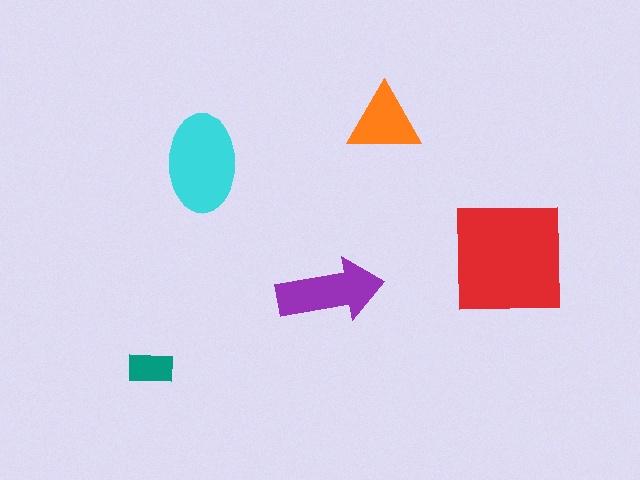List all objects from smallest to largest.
The teal rectangle, the orange triangle, the purple arrow, the cyan ellipse, the red square.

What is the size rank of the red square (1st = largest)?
1st.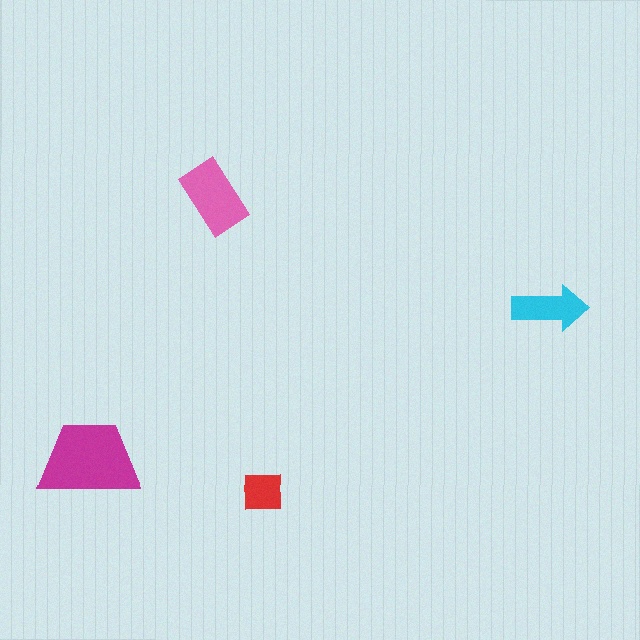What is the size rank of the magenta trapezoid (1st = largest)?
1st.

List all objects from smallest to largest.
The red square, the cyan arrow, the pink rectangle, the magenta trapezoid.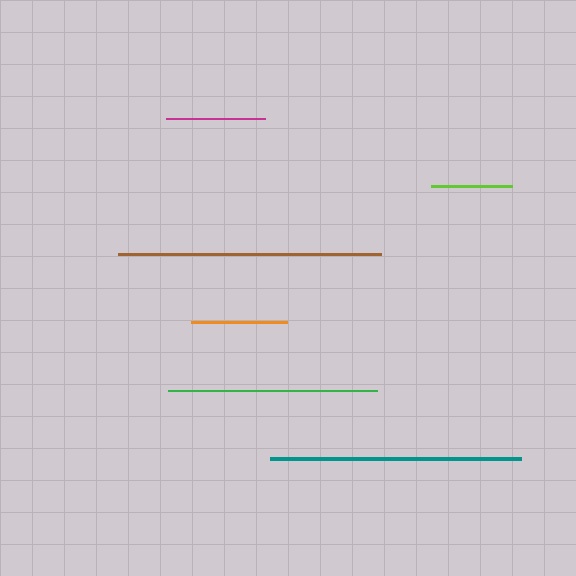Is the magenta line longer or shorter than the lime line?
The magenta line is longer than the lime line.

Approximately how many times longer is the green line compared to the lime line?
The green line is approximately 2.6 times the length of the lime line.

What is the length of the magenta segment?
The magenta segment is approximately 99 pixels long.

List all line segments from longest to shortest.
From longest to shortest: brown, teal, green, magenta, orange, lime.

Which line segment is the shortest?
The lime line is the shortest at approximately 81 pixels.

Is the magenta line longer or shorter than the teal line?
The teal line is longer than the magenta line.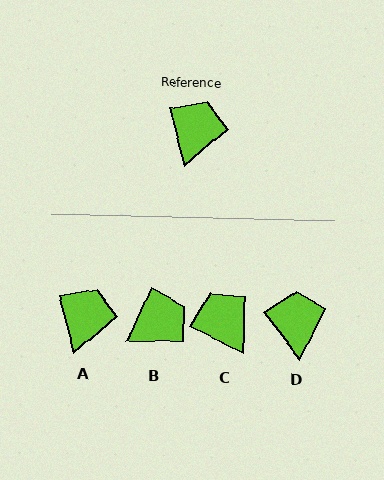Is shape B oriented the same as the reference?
No, it is off by about 40 degrees.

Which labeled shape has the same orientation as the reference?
A.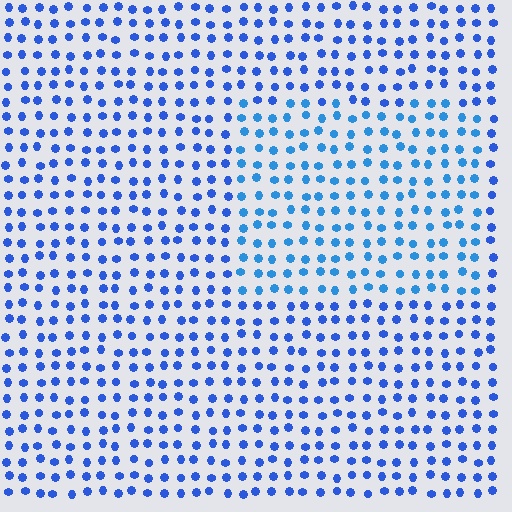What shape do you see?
I see a rectangle.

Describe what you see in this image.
The image is filled with small blue elements in a uniform arrangement. A rectangle-shaped region is visible where the elements are tinted to a slightly different hue, forming a subtle color boundary.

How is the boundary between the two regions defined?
The boundary is defined purely by a slight shift in hue (about 19 degrees). Spacing, size, and orientation are identical on both sides.